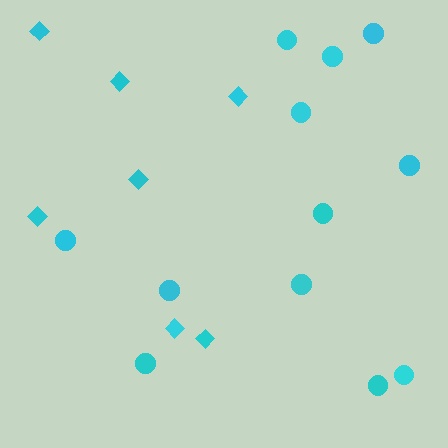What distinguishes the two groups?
There are 2 groups: one group of circles (12) and one group of diamonds (7).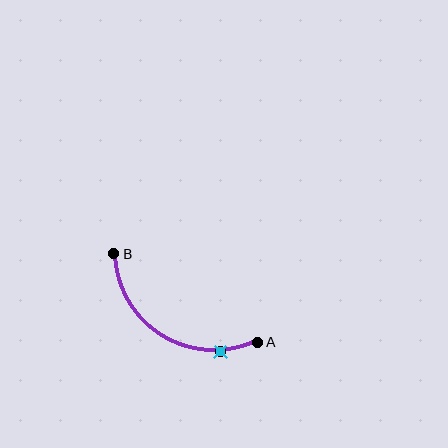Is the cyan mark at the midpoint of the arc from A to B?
No. The cyan mark lies on the arc but is closer to endpoint A. The arc midpoint would be at the point on the curve equidistant along the arc from both A and B.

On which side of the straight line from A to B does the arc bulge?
The arc bulges below the straight line connecting A and B.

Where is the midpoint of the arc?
The arc midpoint is the point on the curve farthest from the straight line joining A and B. It sits below that line.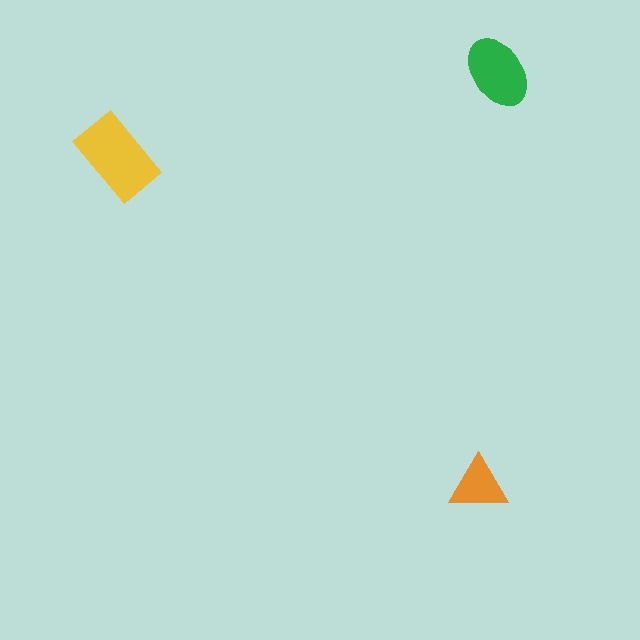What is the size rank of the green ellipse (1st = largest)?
2nd.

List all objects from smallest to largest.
The orange triangle, the green ellipse, the yellow rectangle.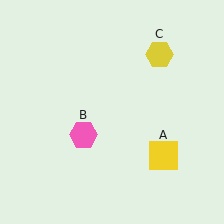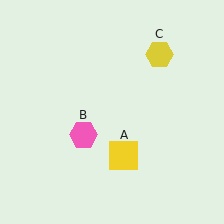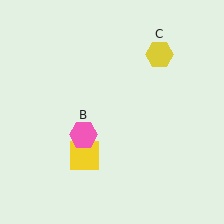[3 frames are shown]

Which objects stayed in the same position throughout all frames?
Pink hexagon (object B) and yellow hexagon (object C) remained stationary.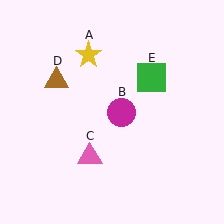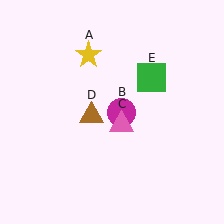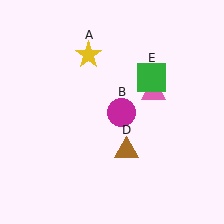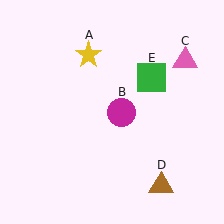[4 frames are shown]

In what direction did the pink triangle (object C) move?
The pink triangle (object C) moved up and to the right.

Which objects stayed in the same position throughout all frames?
Yellow star (object A) and magenta circle (object B) and green square (object E) remained stationary.